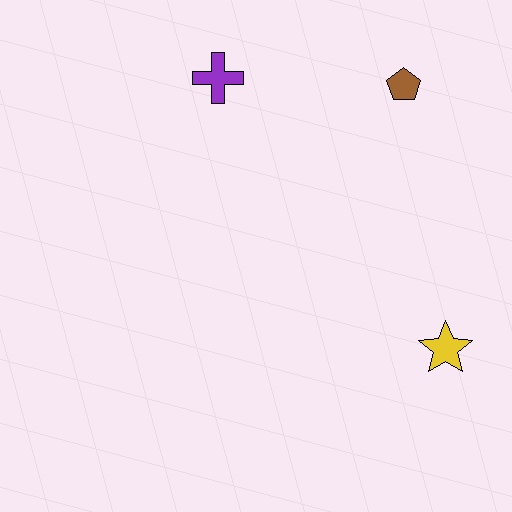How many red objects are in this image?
There are no red objects.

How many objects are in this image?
There are 3 objects.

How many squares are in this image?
There are no squares.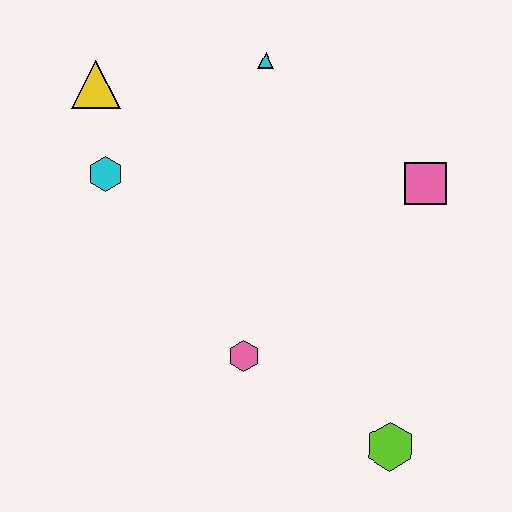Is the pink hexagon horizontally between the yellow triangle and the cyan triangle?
Yes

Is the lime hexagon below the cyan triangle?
Yes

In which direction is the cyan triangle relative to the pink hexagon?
The cyan triangle is above the pink hexagon.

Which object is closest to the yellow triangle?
The cyan hexagon is closest to the yellow triangle.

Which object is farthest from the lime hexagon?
The yellow triangle is farthest from the lime hexagon.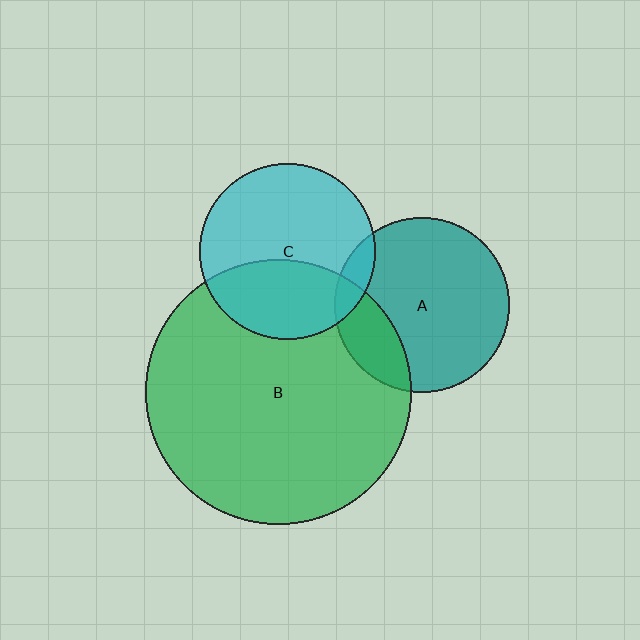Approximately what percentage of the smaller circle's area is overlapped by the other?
Approximately 10%.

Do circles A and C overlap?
Yes.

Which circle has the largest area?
Circle B (green).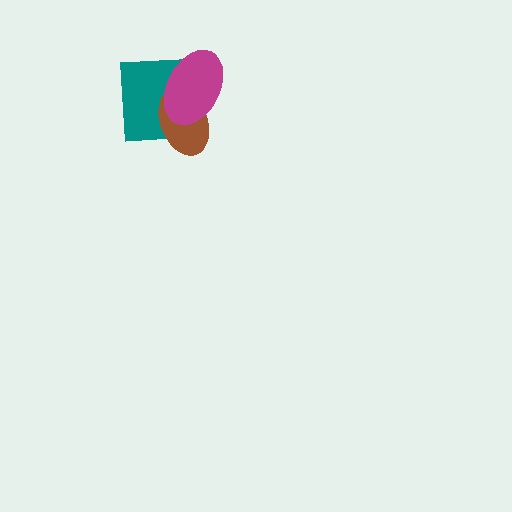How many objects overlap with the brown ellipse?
2 objects overlap with the brown ellipse.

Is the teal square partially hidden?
Yes, it is partially covered by another shape.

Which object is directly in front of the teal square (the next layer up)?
The brown ellipse is directly in front of the teal square.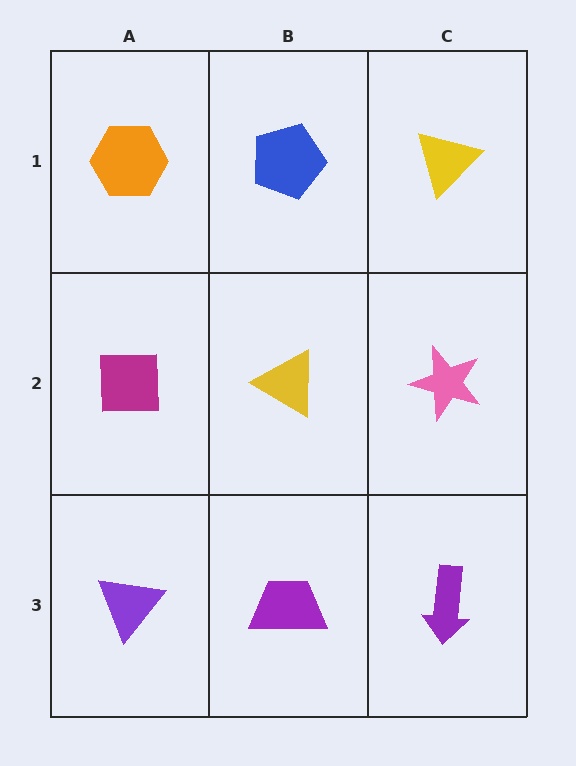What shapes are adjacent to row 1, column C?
A pink star (row 2, column C), a blue pentagon (row 1, column B).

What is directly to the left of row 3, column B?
A purple triangle.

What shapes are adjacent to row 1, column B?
A yellow triangle (row 2, column B), an orange hexagon (row 1, column A), a yellow triangle (row 1, column C).